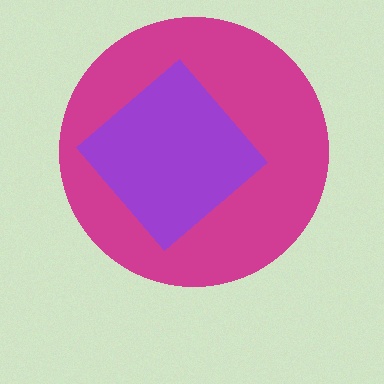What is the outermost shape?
The magenta circle.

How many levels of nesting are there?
2.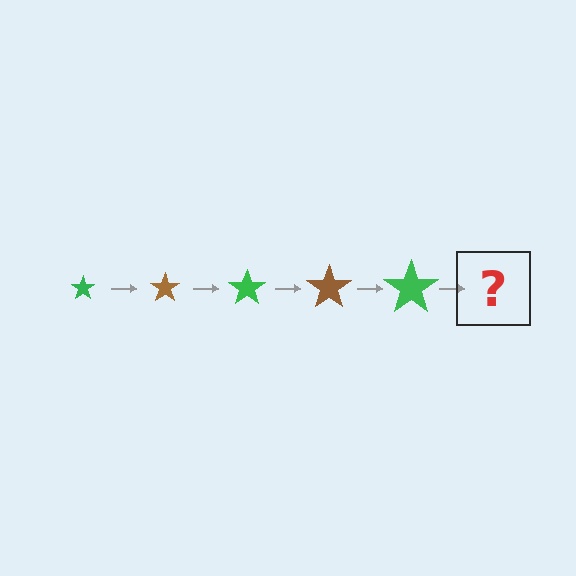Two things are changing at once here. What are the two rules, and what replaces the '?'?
The two rules are that the star grows larger each step and the color cycles through green and brown. The '?' should be a brown star, larger than the previous one.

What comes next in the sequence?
The next element should be a brown star, larger than the previous one.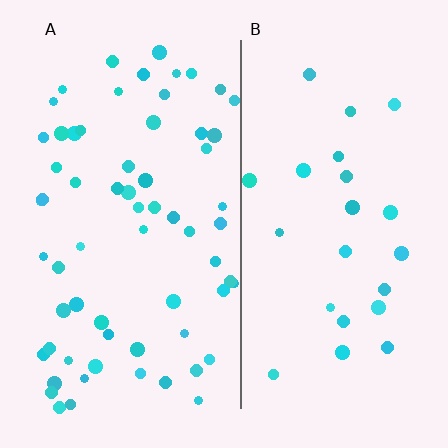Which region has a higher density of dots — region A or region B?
A (the left).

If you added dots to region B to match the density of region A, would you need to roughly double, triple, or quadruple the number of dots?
Approximately triple.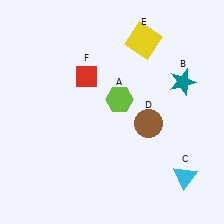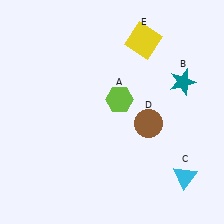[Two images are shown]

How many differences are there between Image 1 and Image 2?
There is 1 difference between the two images.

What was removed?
The red diamond (F) was removed in Image 2.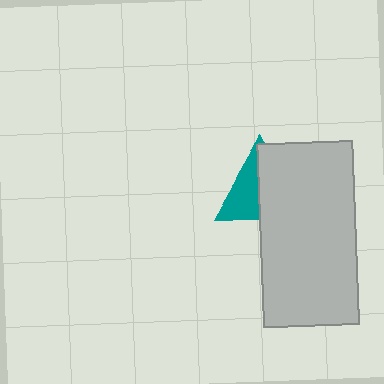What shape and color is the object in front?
The object in front is a light gray rectangle.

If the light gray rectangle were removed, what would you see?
You would see the complete teal triangle.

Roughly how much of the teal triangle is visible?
A small part of it is visible (roughly 43%).